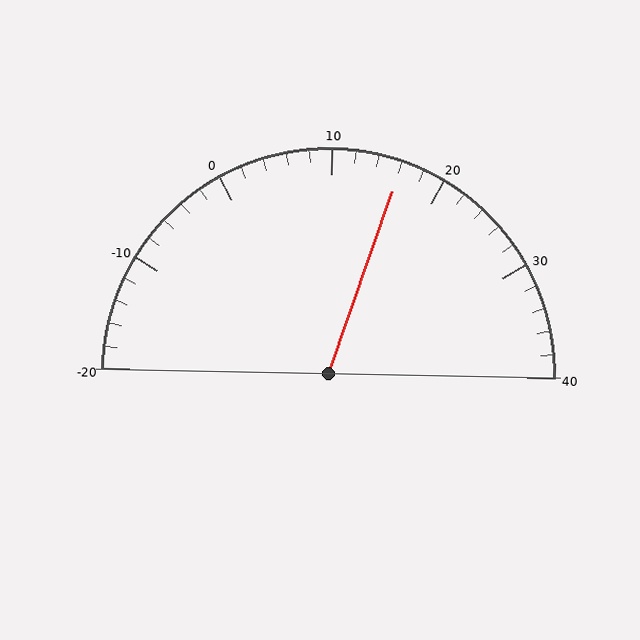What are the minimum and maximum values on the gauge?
The gauge ranges from -20 to 40.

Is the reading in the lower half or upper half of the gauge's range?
The reading is in the upper half of the range (-20 to 40).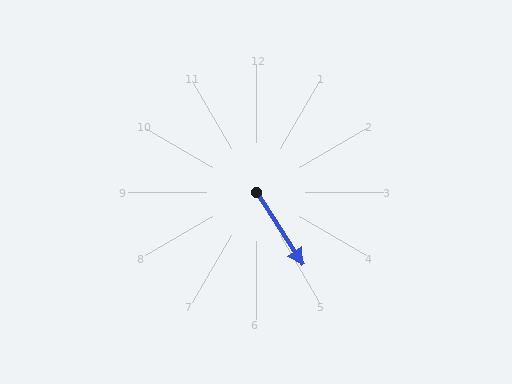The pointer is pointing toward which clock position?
Roughly 5 o'clock.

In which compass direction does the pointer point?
Southeast.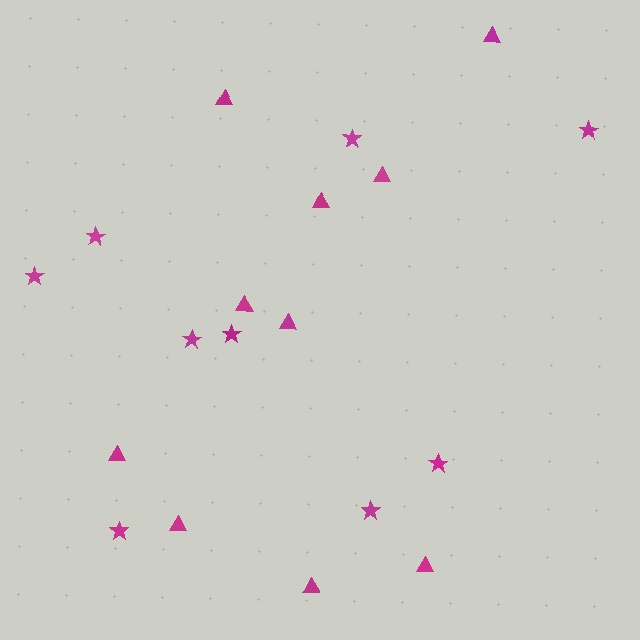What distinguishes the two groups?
There are 2 groups: one group of stars (9) and one group of triangles (10).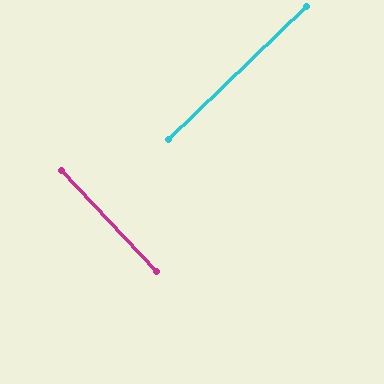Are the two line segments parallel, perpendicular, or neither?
Perpendicular — they meet at approximately 89°.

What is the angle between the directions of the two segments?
Approximately 89 degrees.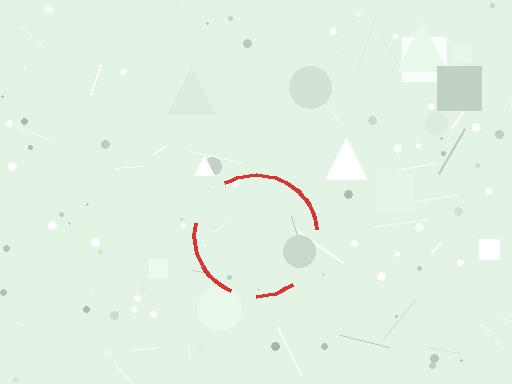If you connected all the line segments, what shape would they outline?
They would outline a circle.